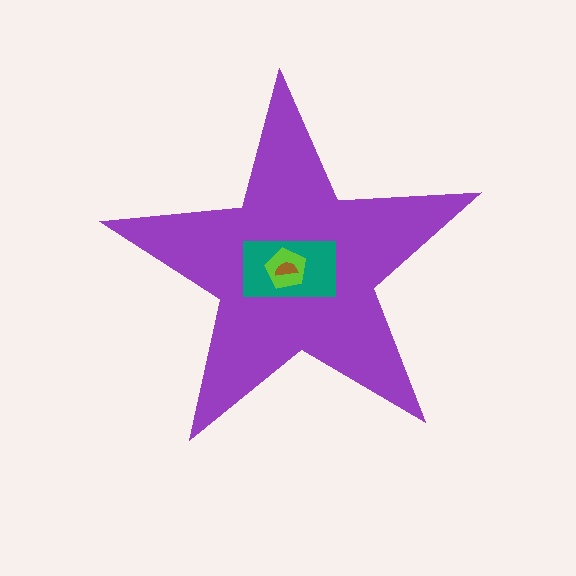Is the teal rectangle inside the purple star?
Yes.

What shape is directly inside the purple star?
The teal rectangle.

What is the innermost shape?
The brown semicircle.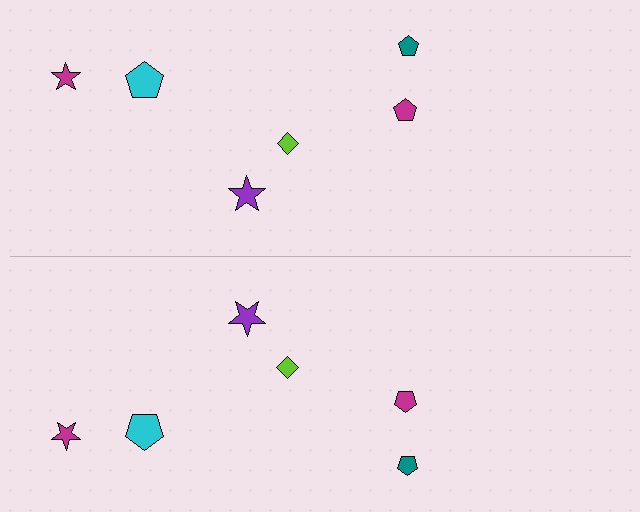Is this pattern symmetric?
Yes, this pattern has bilateral (reflection) symmetry.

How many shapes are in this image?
There are 12 shapes in this image.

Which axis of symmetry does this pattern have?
The pattern has a horizontal axis of symmetry running through the center of the image.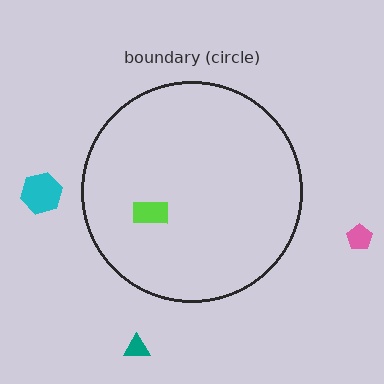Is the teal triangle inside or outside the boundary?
Outside.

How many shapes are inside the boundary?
1 inside, 3 outside.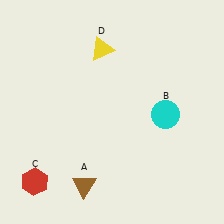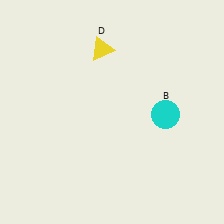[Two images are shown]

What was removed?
The brown triangle (A), the red hexagon (C) were removed in Image 2.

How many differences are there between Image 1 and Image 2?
There are 2 differences between the two images.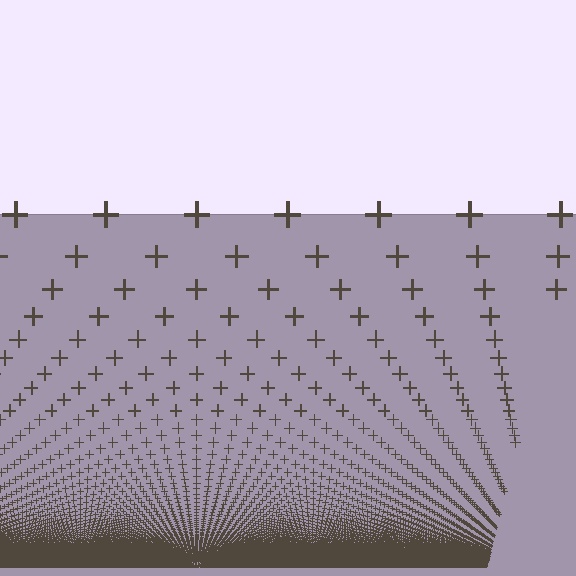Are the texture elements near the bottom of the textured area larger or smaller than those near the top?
Smaller. The gradient is inverted — elements near the bottom are smaller and denser.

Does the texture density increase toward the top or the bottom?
Density increases toward the bottom.